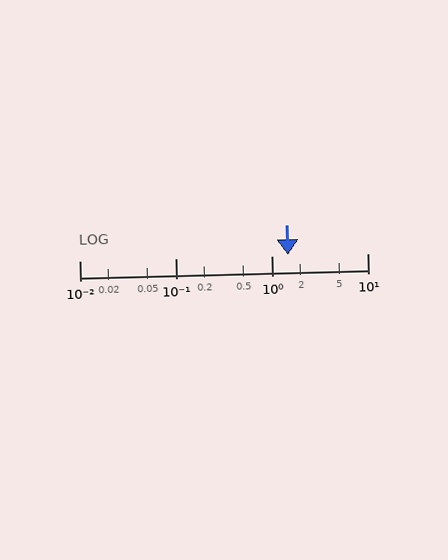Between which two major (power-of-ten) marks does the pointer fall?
The pointer is between 1 and 10.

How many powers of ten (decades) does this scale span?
The scale spans 3 decades, from 0.01 to 10.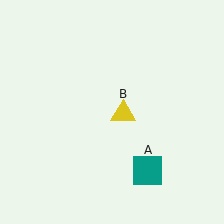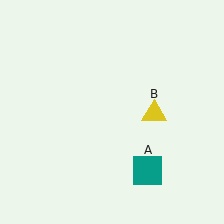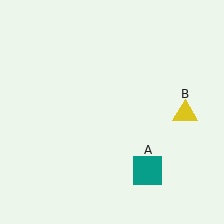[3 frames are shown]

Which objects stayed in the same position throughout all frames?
Teal square (object A) remained stationary.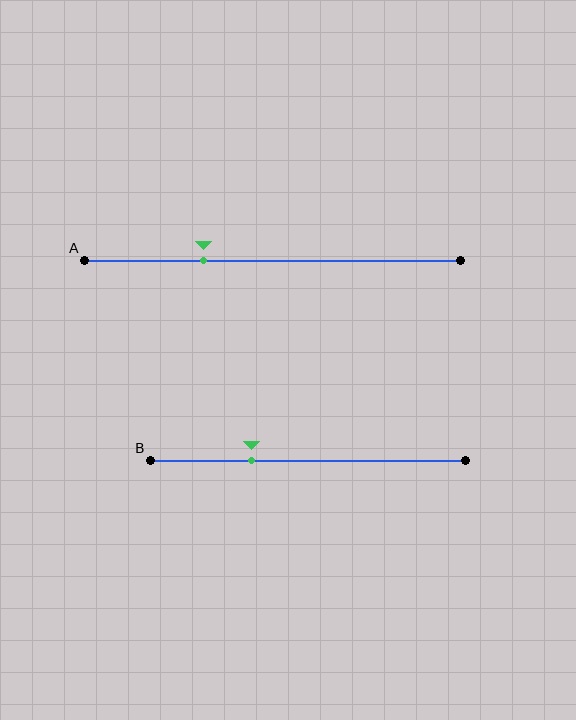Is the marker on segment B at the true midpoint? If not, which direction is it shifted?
No, the marker on segment B is shifted to the left by about 18% of the segment length.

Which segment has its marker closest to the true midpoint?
Segment B has its marker closest to the true midpoint.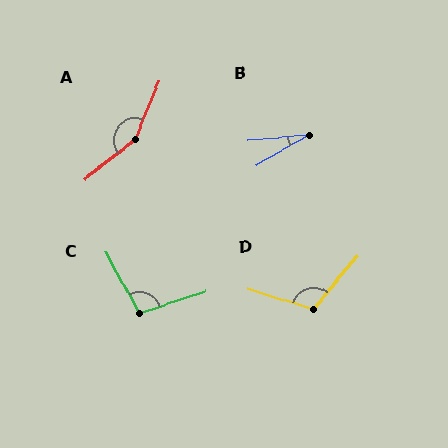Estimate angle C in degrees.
Approximately 100 degrees.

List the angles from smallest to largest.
B (25°), C (100°), D (113°), A (150°).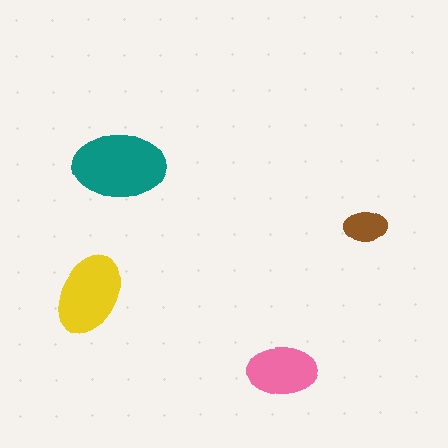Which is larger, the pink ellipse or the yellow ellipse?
The yellow one.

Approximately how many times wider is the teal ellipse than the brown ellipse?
About 2 times wider.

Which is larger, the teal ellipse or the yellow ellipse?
The teal one.